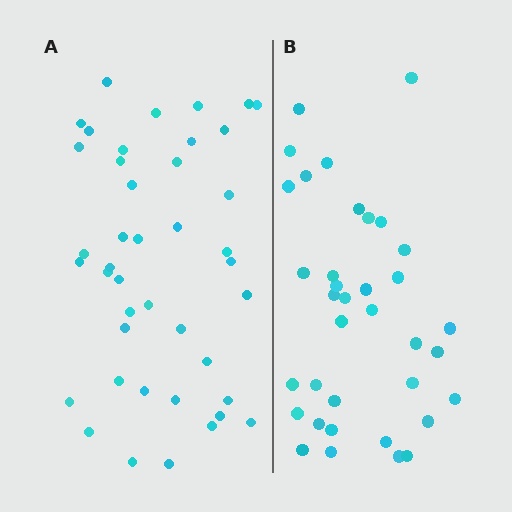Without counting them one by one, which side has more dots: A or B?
Region A (the left region) has more dots.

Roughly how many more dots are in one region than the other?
Region A has about 6 more dots than region B.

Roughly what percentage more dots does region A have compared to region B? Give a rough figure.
About 15% more.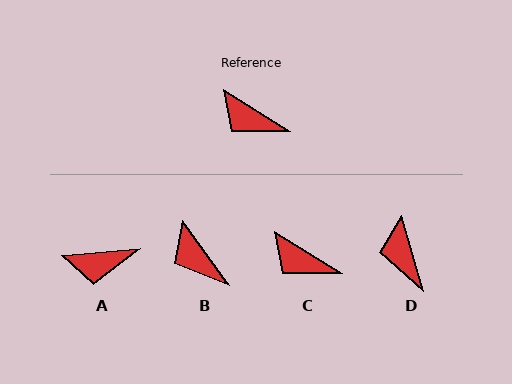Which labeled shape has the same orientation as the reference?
C.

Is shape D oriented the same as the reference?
No, it is off by about 42 degrees.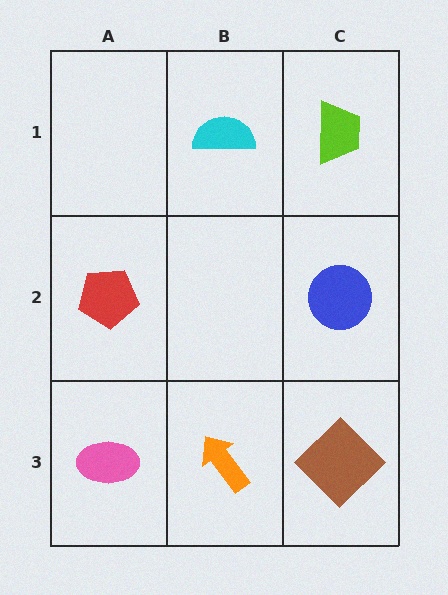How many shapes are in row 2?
2 shapes.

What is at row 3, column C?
A brown diamond.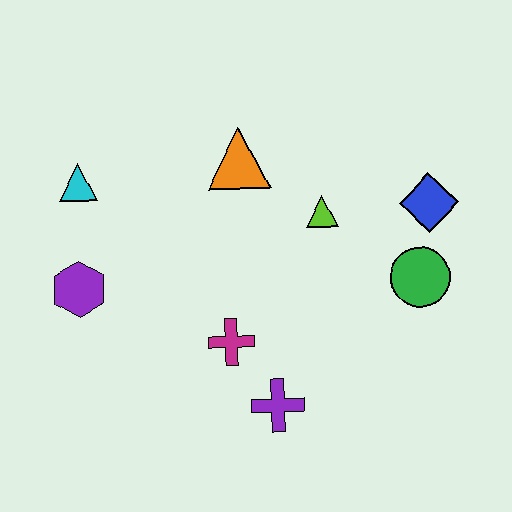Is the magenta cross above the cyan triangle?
No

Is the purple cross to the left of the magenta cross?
No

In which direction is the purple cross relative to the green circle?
The purple cross is to the left of the green circle.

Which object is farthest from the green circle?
The cyan triangle is farthest from the green circle.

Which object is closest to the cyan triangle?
The purple hexagon is closest to the cyan triangle.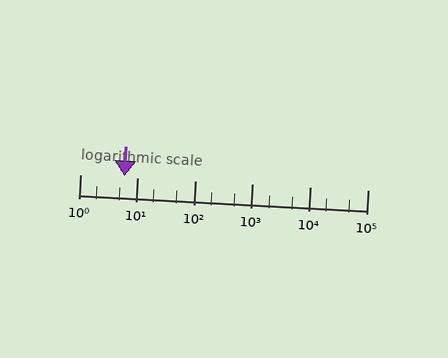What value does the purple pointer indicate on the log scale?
The pointer indicates approximately 5.9.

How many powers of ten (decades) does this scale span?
The scale spans 5 decades, from 1 to 100000.